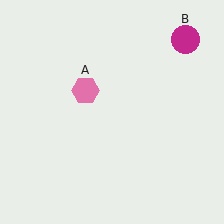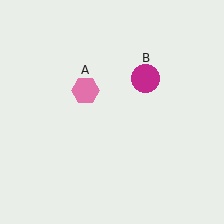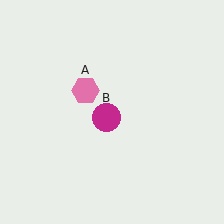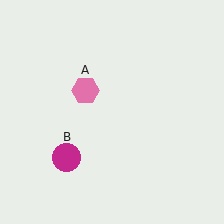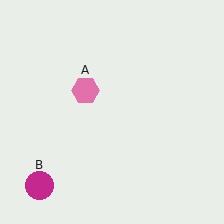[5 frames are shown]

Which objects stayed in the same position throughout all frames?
Pink hexagon (object A) remained stationary.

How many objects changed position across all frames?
1 object changed position: magenta circle (object B).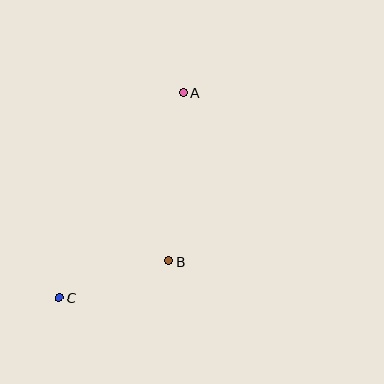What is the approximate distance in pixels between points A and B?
The distance between A and B is approximately 169 pixels.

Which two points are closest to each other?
Points B and C are closest to each other.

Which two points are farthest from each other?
Points A and C are farthest from each other.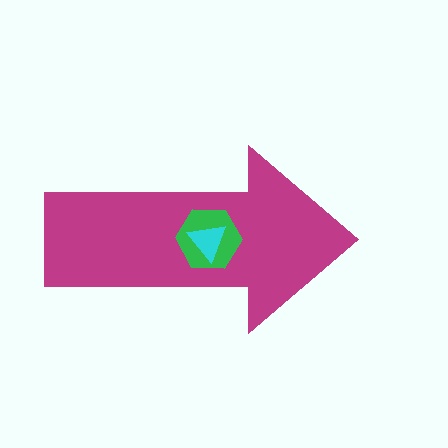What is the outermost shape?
The magenta arrow.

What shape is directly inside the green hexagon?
The cyan triangle.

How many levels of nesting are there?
3.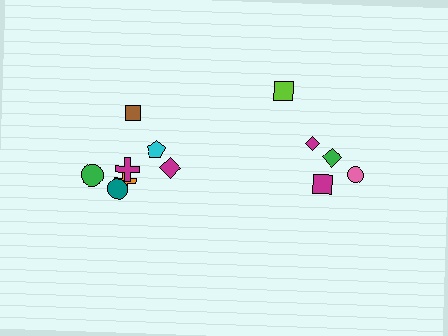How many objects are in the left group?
There are 7 objects.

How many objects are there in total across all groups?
There are 12 objects.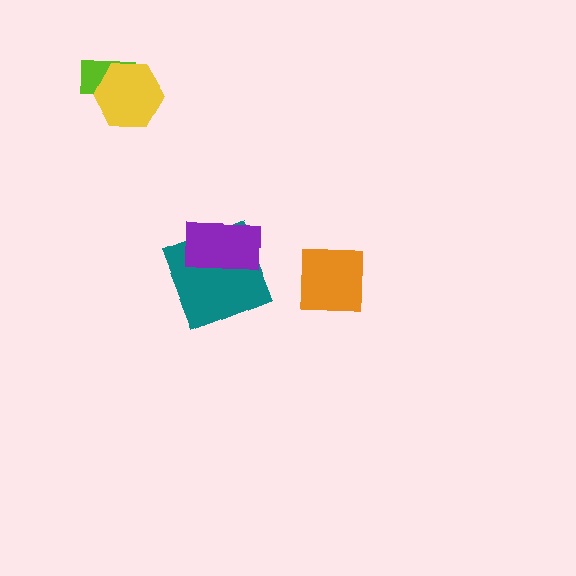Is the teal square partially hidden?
Yes, it is partially covered by another shape.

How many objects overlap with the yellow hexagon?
1 object overlaps with the yellow hexagon.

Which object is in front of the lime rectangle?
The yellow hexagon is in front of the lime rectangle.